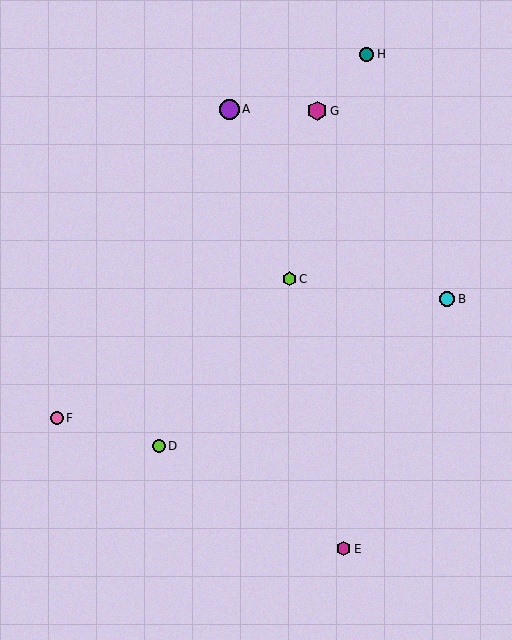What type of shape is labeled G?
Shape G is a magenta hexagon.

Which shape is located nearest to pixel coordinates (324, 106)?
The magenta hexagon (labeled G) at (317, 111) is nearest to that location.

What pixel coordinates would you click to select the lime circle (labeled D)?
Click at (159, 446) to select the lime circle D.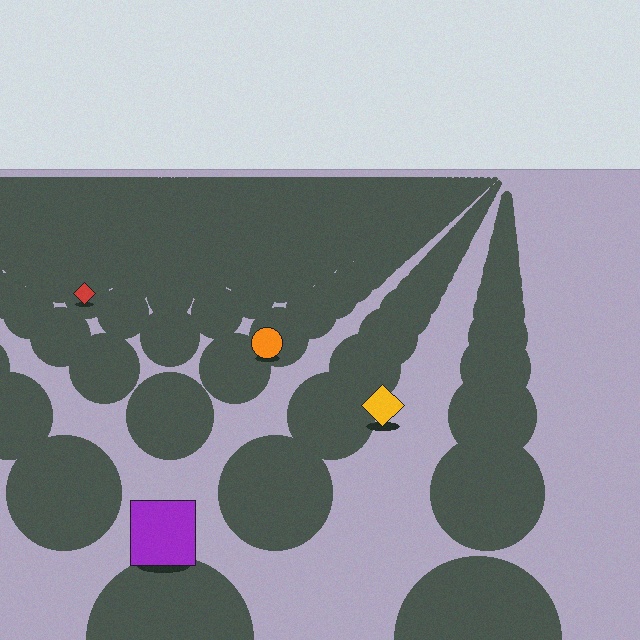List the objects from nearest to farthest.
From nearest to farthest: the purple square, the yellow diamond, the orange circle, the red diamond.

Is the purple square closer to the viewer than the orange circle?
Yes. The purple square is closer — you can tell from the texture gradient: the ground texture is coarser near it.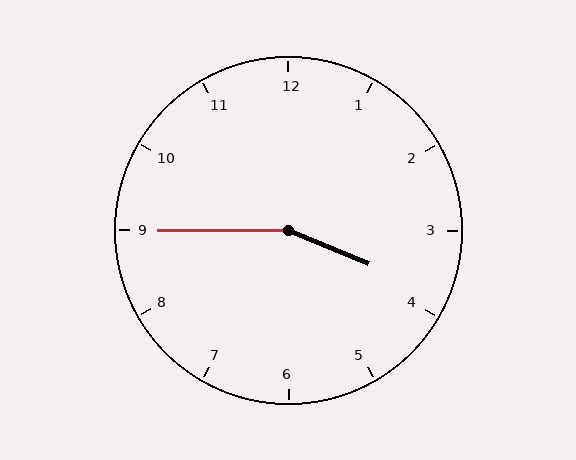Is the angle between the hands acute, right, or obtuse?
It is obtuse.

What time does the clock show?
3:45.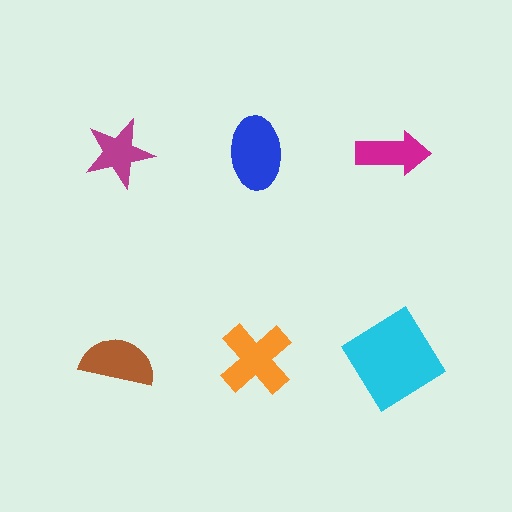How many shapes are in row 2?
3 shapes.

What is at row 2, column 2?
An orange cross.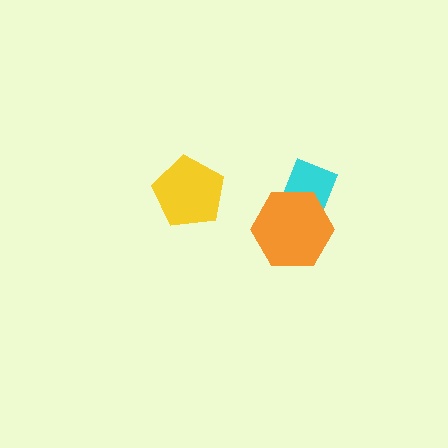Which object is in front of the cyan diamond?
The orange hexagon is in front of the cyan diamond.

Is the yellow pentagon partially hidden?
No, no other shape covers it.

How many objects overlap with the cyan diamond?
1 object overlaps with the cyan diamond.